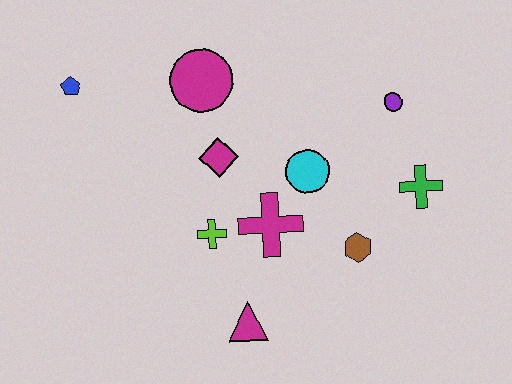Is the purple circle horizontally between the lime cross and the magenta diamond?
No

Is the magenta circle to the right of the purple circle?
No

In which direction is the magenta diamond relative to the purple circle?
The magenta diamond is to the left of the purple circle.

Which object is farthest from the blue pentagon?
The green cross is farthest from the blue pentagon.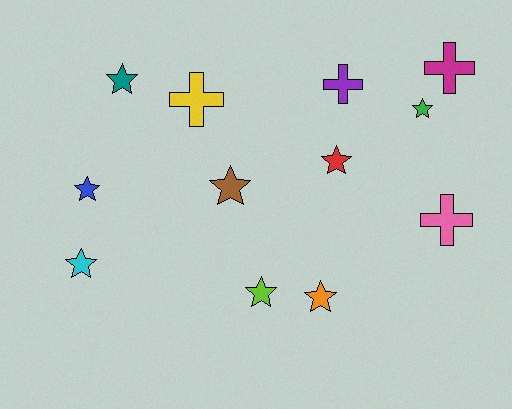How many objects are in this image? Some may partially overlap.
There are 12 objects.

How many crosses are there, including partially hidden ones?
There are 4 crosses.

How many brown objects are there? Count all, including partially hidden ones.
There is 1 brown object.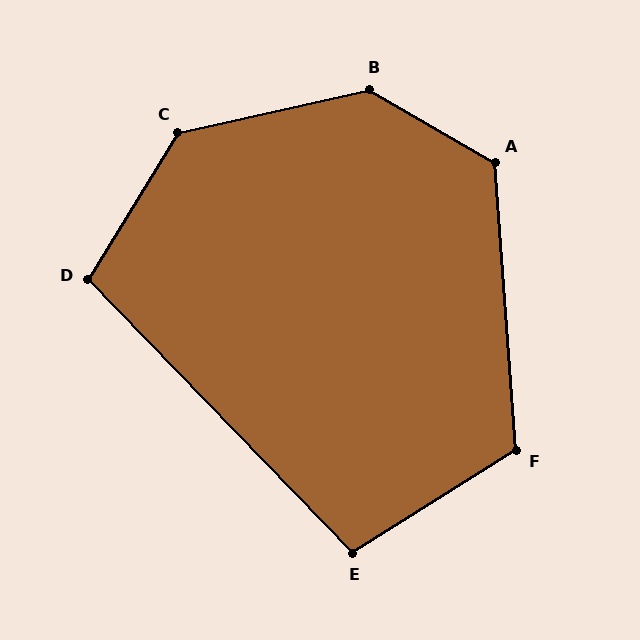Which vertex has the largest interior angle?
B, at approximately 137 degrees.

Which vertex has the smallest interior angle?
E, at approximately 102 degrees.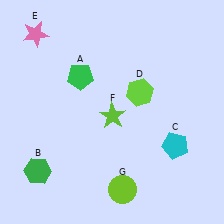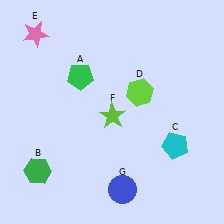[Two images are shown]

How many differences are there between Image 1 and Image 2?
There is 1 difference between the two images.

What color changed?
The circle (G) changed from lime in Image 1 to blue in Image 2.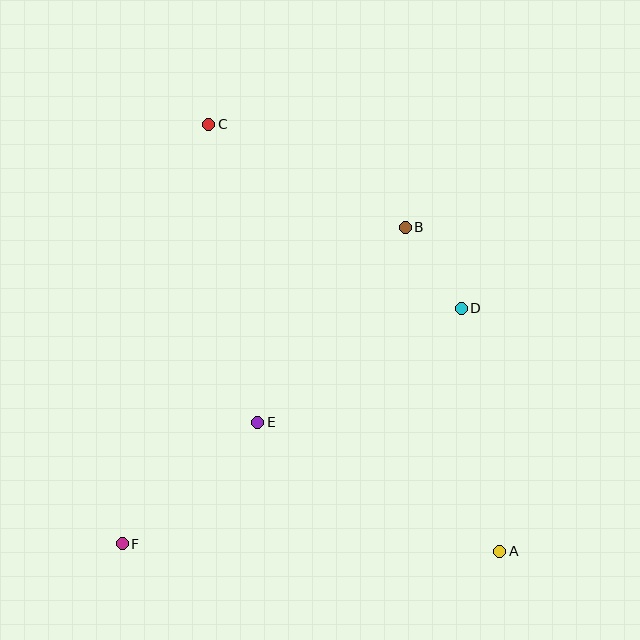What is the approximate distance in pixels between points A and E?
The distance between A and E is approximately 274 pixels.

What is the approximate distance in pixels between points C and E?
The distance between C and E is approximately 302 pixels.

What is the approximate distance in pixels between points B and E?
The distance between B and E is approximately 244 pixels.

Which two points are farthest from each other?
Points A and C are farthest from each other.